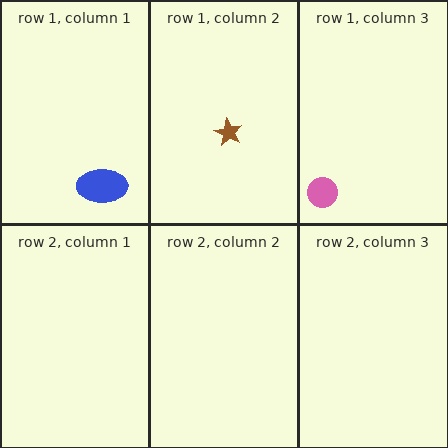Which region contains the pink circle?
The row 1, column 3 region.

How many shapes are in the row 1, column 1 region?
1.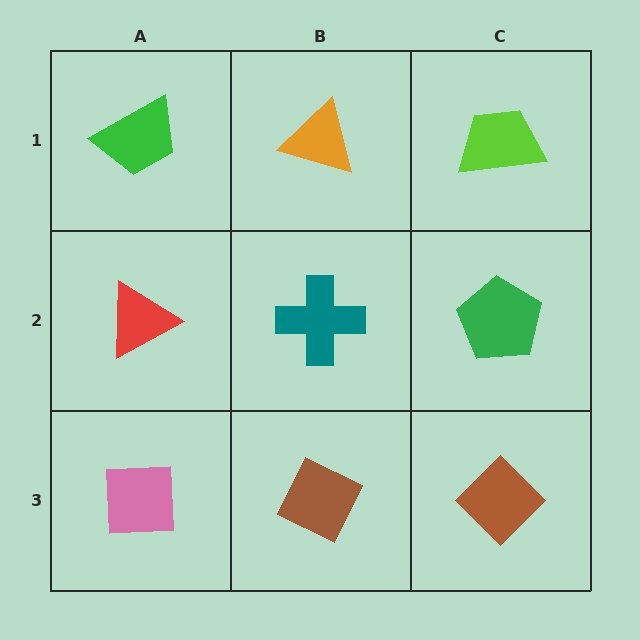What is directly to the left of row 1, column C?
An orange triangle.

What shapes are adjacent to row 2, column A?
A green trapezoid (row 1, column A), a pink square (row 3, column A), a teal cross (row 2, column B).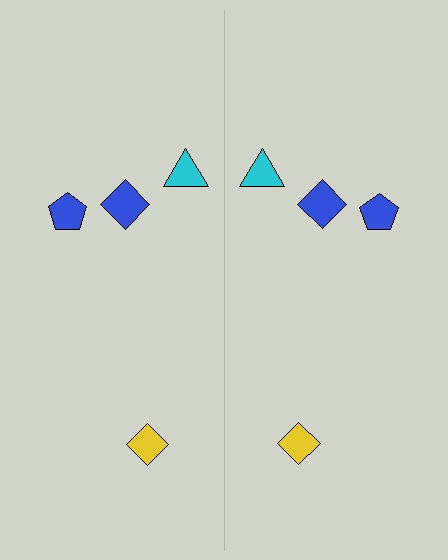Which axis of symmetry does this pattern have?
The pattern has a vertical axis of symmetry running through the center of the image.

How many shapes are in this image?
There are 8 shapes in this image.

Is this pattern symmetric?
Yes, this pattern has bilateral (reflection) symmetry.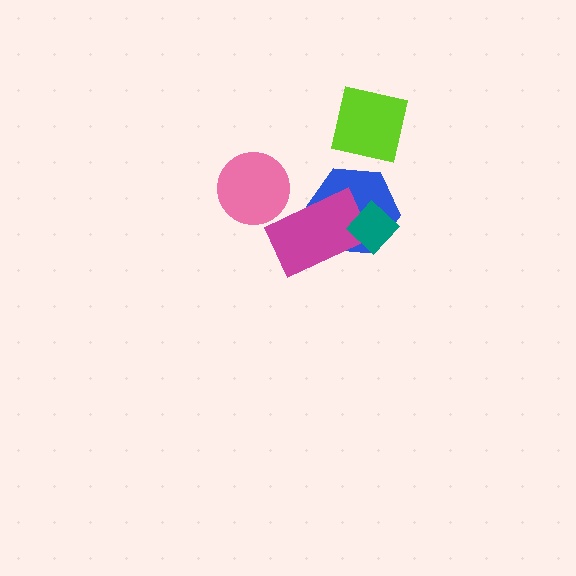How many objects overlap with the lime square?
0 objects overlap with the lime square.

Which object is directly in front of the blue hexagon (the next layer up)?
The magenta rectangle is directly in front of the blue hexagon.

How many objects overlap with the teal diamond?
2 objects overlap with the teal diamond.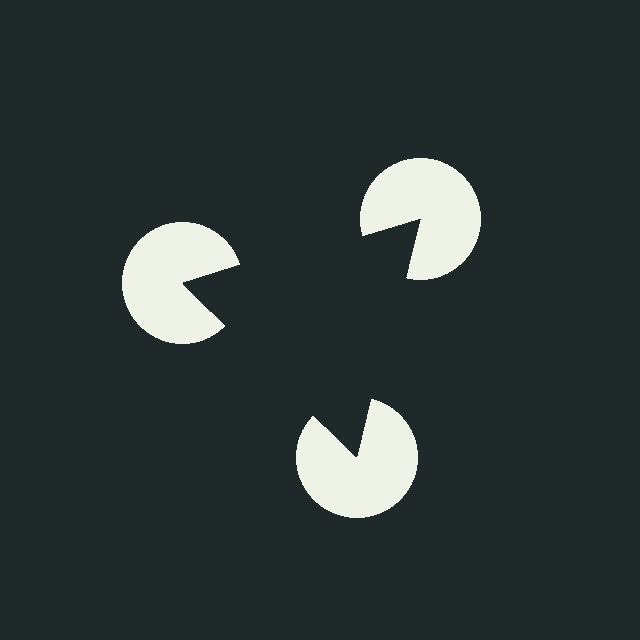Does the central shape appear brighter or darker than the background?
It typically appears slightly darker than the background, even though no actual brightness change is drawn.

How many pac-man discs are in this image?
There are 3 — one at each vertex of the illusory triangle.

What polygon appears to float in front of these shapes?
An illusory triangle — its edges are inferred from the aligned wedge cuts in the pac-man discs, not physically drawn.